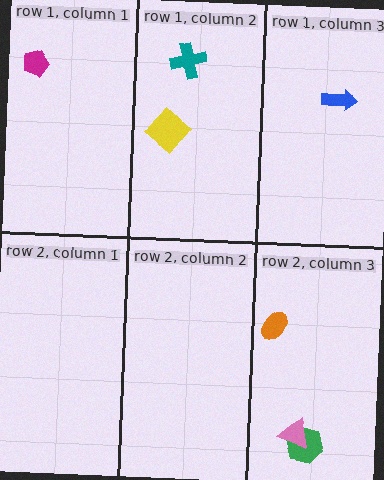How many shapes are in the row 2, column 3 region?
3.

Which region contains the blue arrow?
The row 1, column 3 region.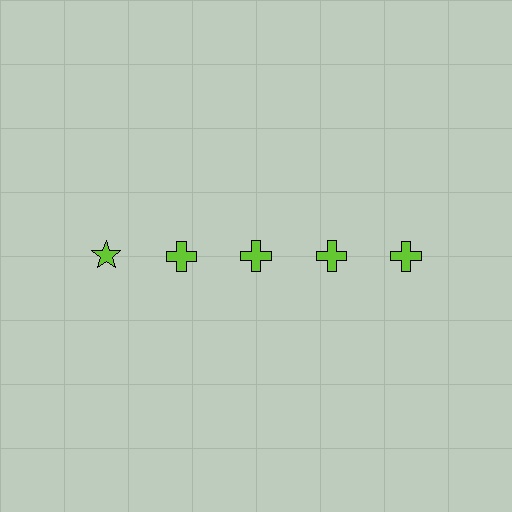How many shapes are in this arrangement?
There are 5 shapes arranged in a grid pattern.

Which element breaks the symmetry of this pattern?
The lime star in the top row, leftmost column breaks the symmetry. All other shapes are lime crosses.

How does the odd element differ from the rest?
It has a different shape: star instead of cross.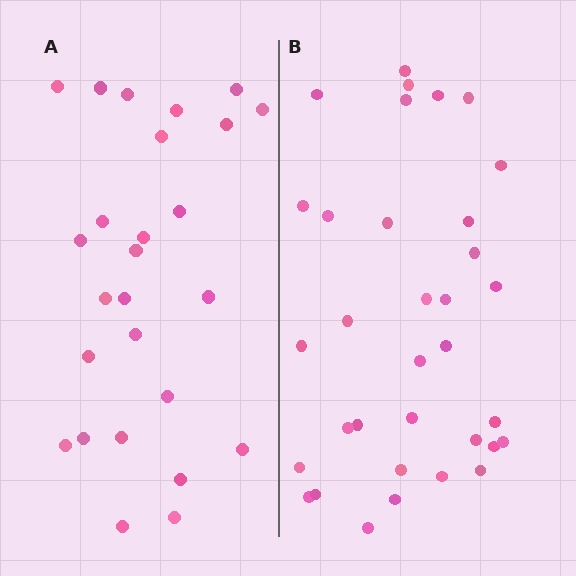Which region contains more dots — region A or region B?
Region B (the right region) has more dots.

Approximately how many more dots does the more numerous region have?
Region B has roughly 8 or so more dots than region A.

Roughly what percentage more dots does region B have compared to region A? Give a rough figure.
About 30% more.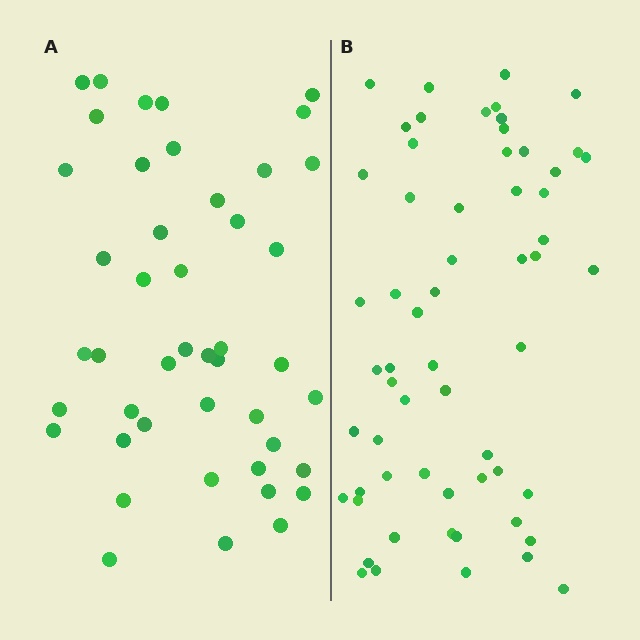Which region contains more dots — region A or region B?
Region B (the right region) has more dots.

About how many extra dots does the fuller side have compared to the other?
Region B has approximately 15 more dots than region A.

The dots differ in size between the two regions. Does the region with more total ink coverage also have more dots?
No. Region A has more total ink coverage because its dots are larger, but region B actually contains more individual dots. Total area can be misleading — the number of items is what matters here.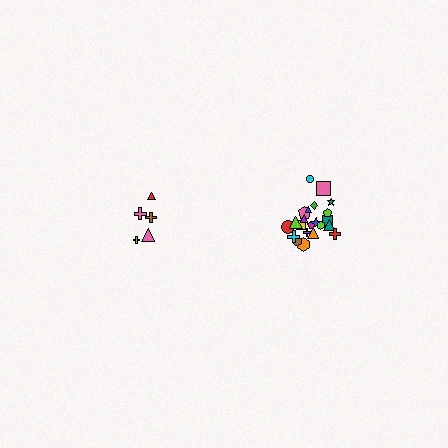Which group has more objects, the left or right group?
The right group.